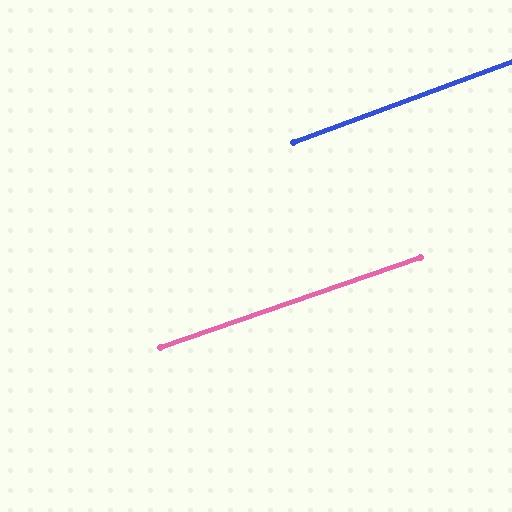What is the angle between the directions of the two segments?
Approximately 1 degree.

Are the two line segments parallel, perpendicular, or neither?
Parallel — their directions differ by only 1.3°.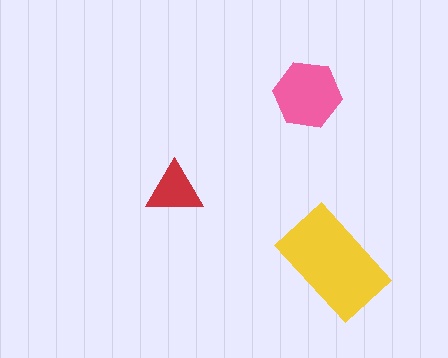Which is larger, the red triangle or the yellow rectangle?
The yellow rectangle.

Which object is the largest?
The yellow rectangle.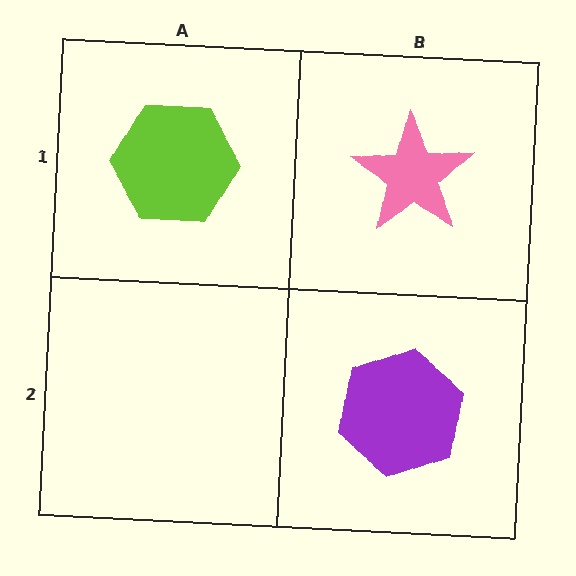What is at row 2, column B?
A purple hexagon.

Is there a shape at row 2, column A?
No, that cell is empty.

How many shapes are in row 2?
1 shape.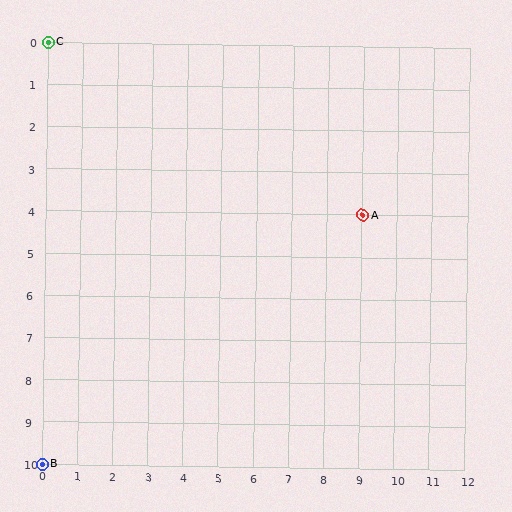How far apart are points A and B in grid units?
Points A and B are 9 columns and 6 rows apart (about 10.8 grid units diagonally).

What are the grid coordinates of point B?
Point B is at grid coordinates (0, 10).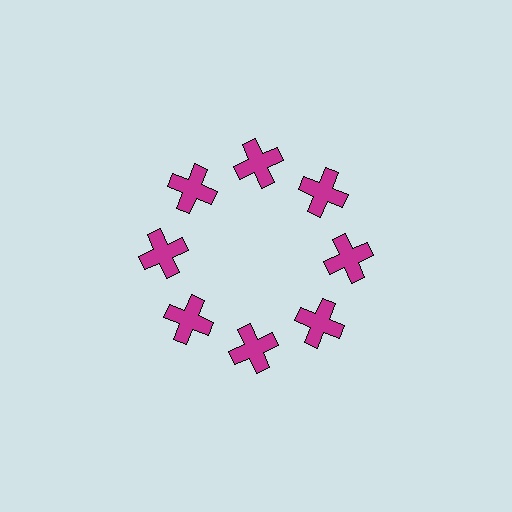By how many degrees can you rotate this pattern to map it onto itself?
The pattern maps onto itself every 45 degrees of rotation.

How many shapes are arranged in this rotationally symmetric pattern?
There are 8 shapes, arranged in 8 groups of 1.